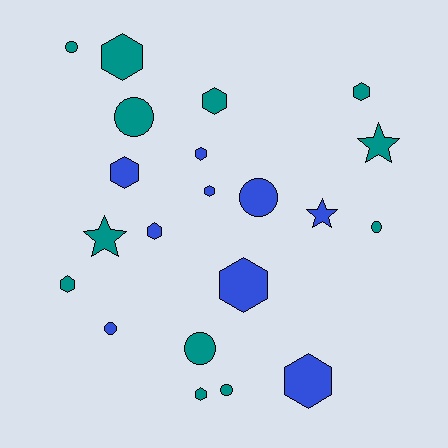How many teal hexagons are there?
There are 5 teal hexagons.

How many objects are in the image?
There are 21 objects.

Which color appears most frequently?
Teal, with 12 objects.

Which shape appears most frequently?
Hexagon, with 11 objects.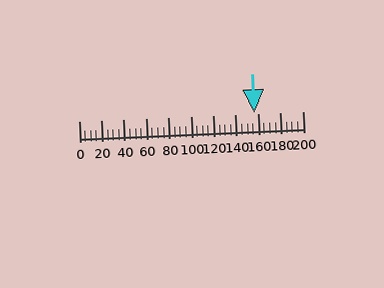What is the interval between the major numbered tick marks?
The major tick marks are spaced 20 units apart.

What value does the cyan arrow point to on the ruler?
The cyan arrow points to approximately 157.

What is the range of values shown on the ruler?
The ruler shows values from 0 to 200.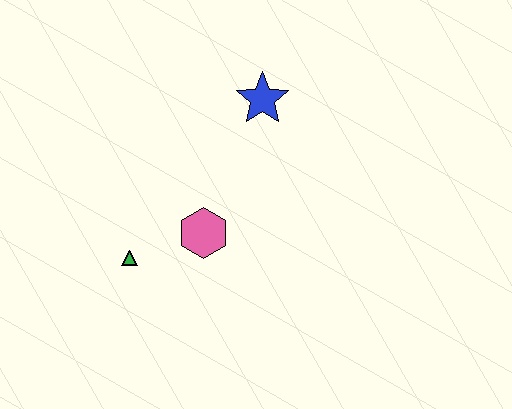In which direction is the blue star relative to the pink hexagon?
The blue star is above the pink hexagon.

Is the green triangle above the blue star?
No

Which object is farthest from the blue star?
The green triangle is farthest from the blue star.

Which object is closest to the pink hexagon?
The green triangle is closest to the pink hexagon.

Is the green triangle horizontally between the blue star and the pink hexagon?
No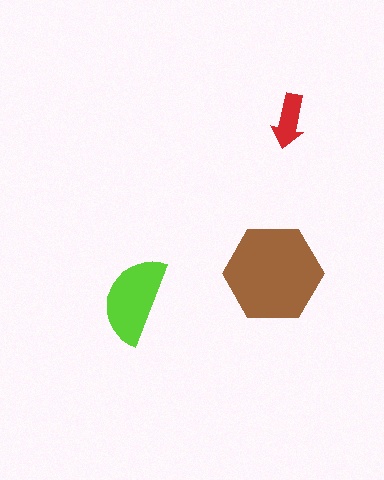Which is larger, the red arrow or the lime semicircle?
The lime semicircle.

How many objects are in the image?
There are 3 objects in the image.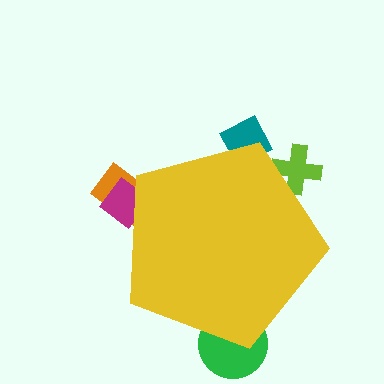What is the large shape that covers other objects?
A yellow pentagon.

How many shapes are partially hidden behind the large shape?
5 shapes are partially hidden.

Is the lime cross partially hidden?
Yes, the lime cross is partially hidden behind the yellow pentagon.